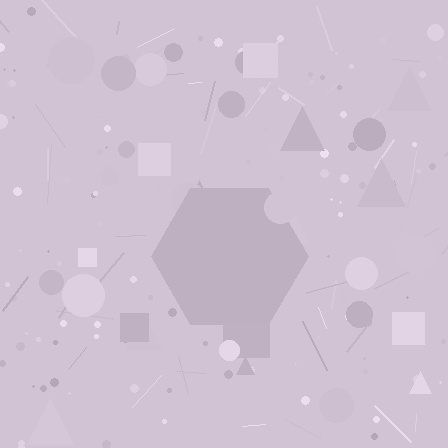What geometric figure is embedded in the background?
A hexagon is embedded in the background.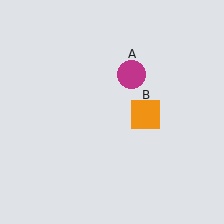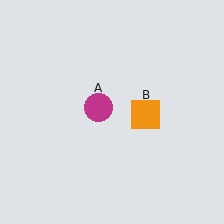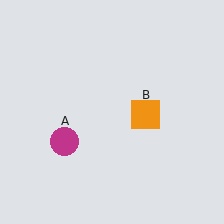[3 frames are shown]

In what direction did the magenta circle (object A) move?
The magenta circle (object A) moved down and to the left.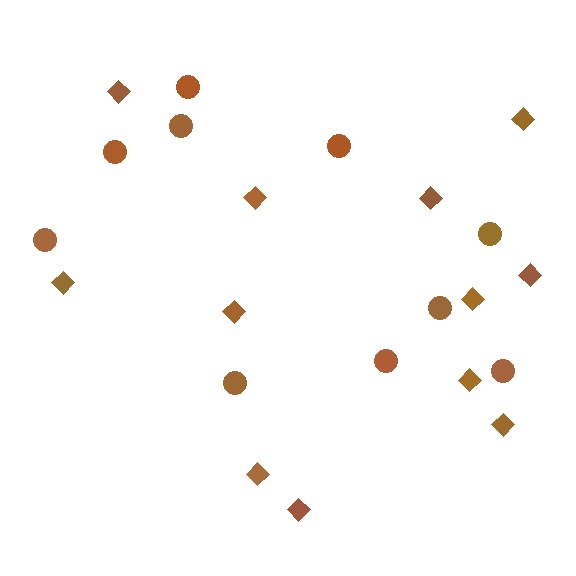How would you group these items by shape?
There are 2 groups: one group of diamonds (12) and one group of circles (10).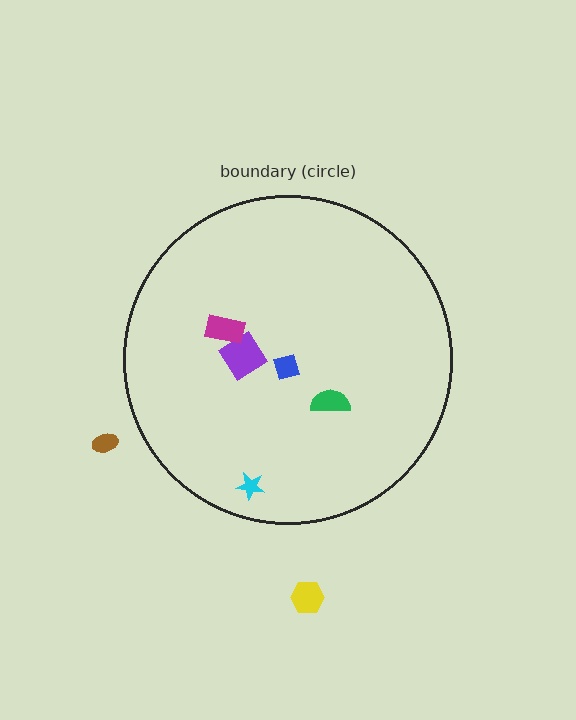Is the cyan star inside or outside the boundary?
Inside.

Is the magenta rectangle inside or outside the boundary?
Inside.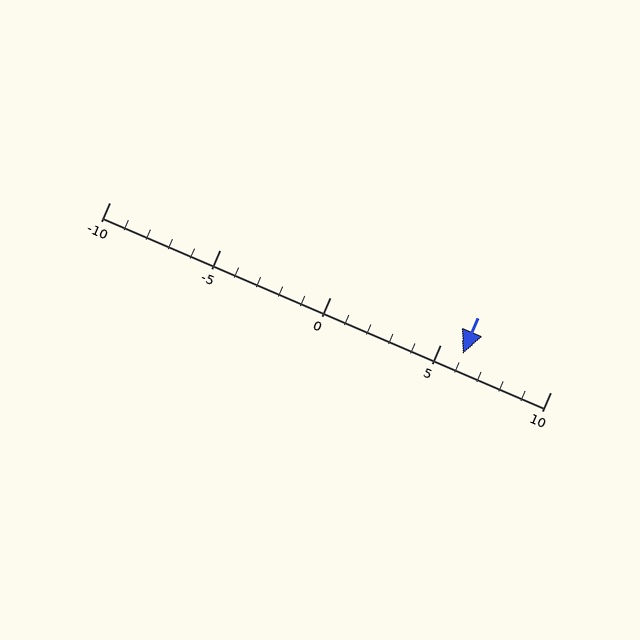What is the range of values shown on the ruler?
The ruler shows values from -10 to 10.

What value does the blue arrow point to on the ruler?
The blue arrow points to approximately 6.